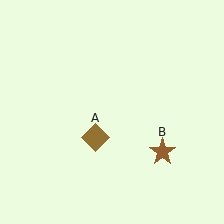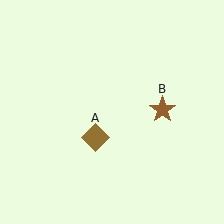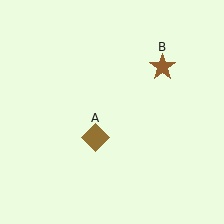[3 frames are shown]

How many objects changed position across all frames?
1 object changed position: brown star (object B).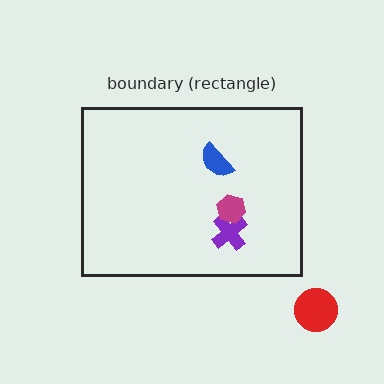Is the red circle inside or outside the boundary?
Outside.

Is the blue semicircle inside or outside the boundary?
Inside.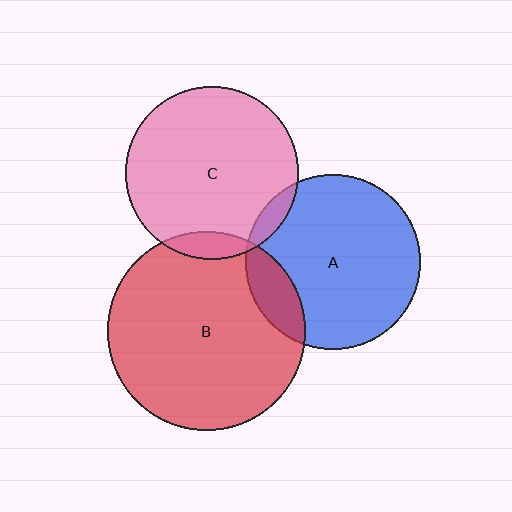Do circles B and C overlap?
Yes.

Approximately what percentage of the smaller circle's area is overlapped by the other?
Approximately 10%.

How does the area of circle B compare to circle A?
Approximately 1.3 times.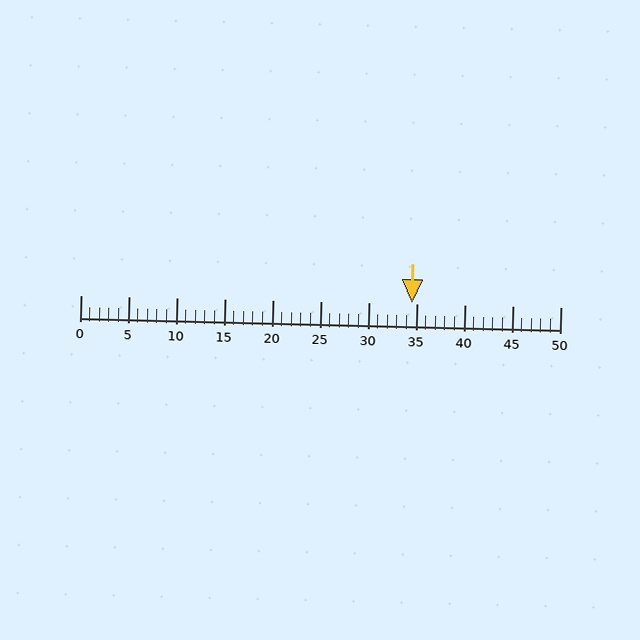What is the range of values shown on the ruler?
The ruler shows values from 0 to 50.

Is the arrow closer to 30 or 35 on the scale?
The arrow is closer to 35.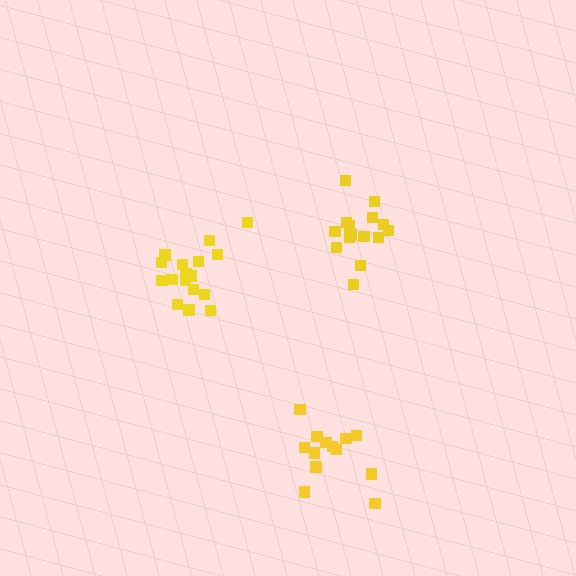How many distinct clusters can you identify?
There are 3 distinct clusters.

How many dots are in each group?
Group 1: 17 dots, Group 2: 13 dots, Group 3: 15 dots (45 total).